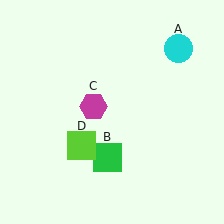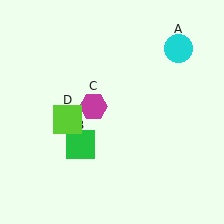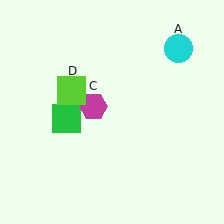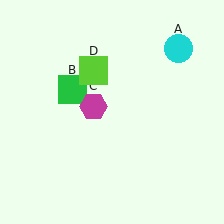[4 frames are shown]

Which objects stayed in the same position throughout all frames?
Cyan circle (object A) and magenta hexagon (object C) remained stationary.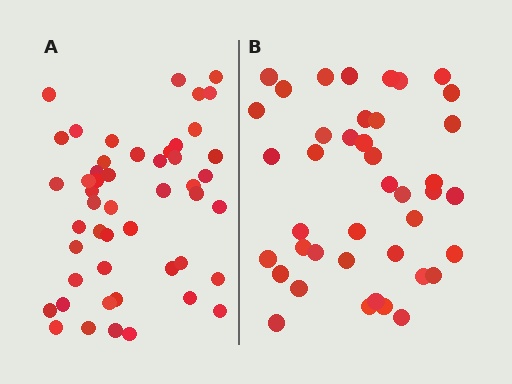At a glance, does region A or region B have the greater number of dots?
Region A (the left region) has more dots.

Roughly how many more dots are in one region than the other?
Region A has roughly 8 or so more dots than region B.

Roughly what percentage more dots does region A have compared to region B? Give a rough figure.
About 20% more.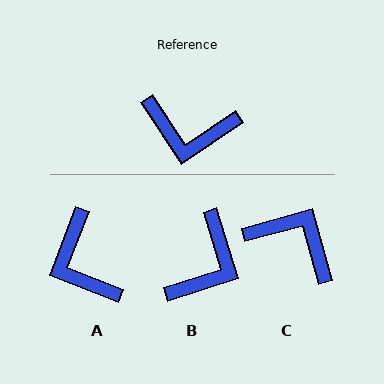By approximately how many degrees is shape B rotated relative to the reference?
Approximately 73 degrees counter-clockwise.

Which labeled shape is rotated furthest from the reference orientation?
C, about 161 degrees away.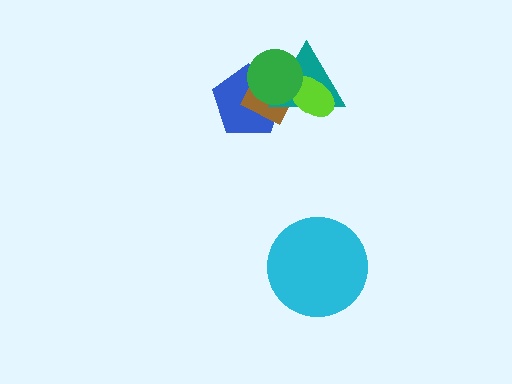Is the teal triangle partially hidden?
Yes, it is partially covered by another shape.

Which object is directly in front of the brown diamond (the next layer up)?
The teal triangle is directly in front of the brown diamond.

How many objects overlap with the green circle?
4 objects overlap with the green circle.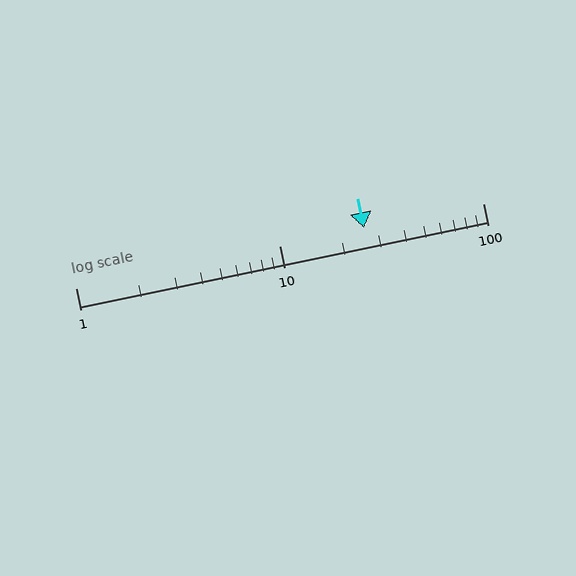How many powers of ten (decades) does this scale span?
The scale spans 2 decades, from 1 to 100.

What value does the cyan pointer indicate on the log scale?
The pointer indicates approximately 26.